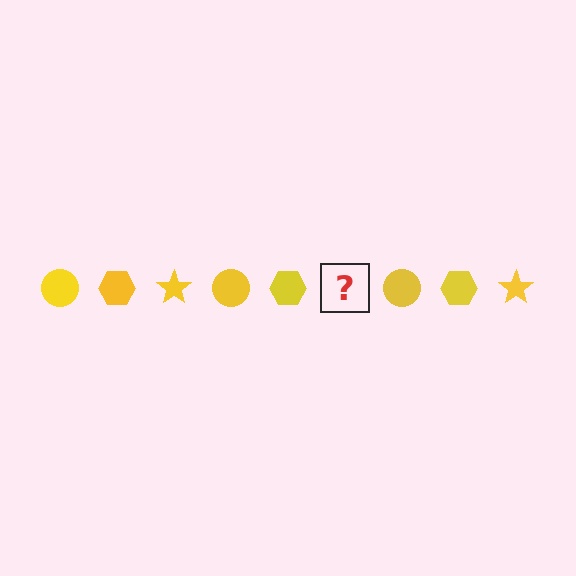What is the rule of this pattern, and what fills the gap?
The rule is that the pattern cycles through circle, hexagon, star shapes in yellow. The gap should be filled with a yellow star.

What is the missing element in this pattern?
The missing element is a yellow star.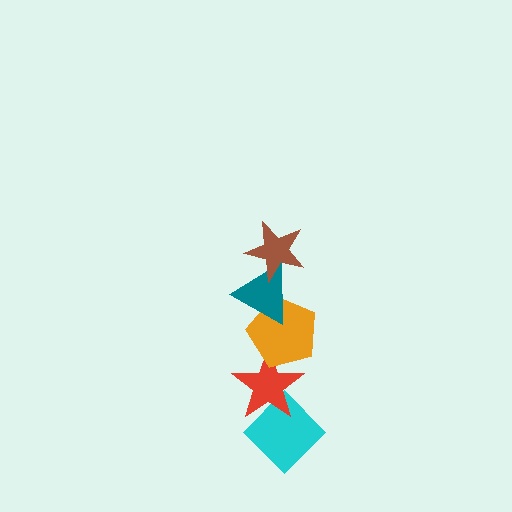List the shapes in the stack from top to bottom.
From top to bottom: the brown star, the teal triangle, the orange pentagon, the red star, the cyan diamond.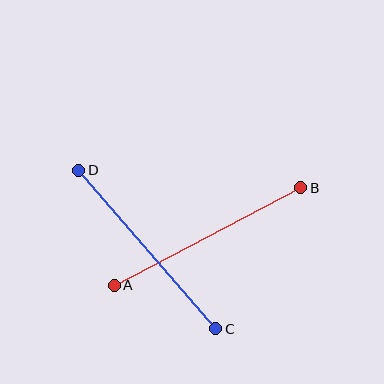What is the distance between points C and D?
The distance is approximately 209 pixels.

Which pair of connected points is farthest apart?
Points A and B are farthest apart.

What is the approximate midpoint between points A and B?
The midpoint is at approximately (207, 237) pixels.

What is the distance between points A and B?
The distance is approximately 211 pixels.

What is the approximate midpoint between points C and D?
The midpoint is at approximately (147, 249) pixels.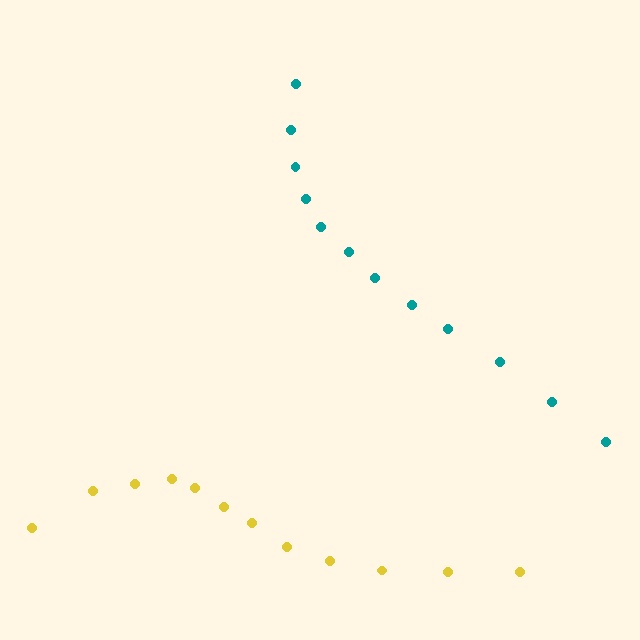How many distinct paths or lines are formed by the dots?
There are 2 distinct paths.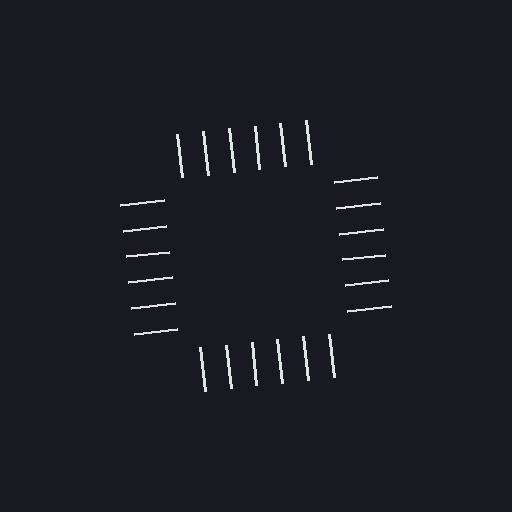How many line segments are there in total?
24 — 6 along each of the 4 edges.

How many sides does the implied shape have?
4 sides — the line-ends trace a square.